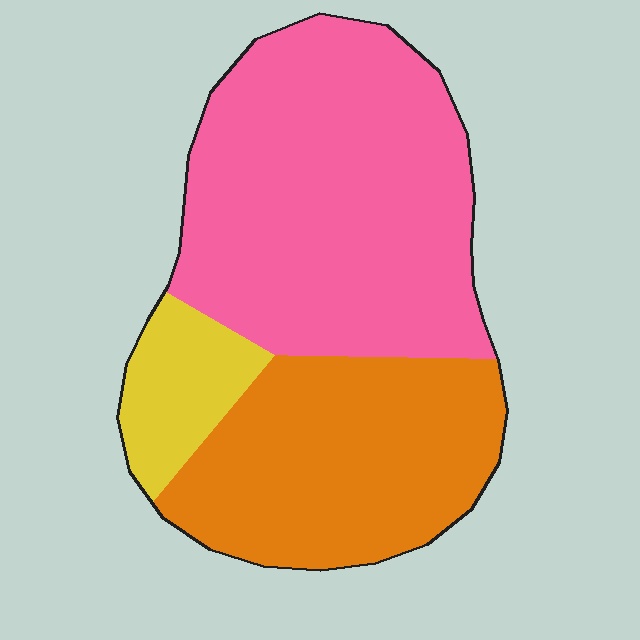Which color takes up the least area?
Yellow, at roughly 10%.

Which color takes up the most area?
Pink, at roughly 55%.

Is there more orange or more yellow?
Orange.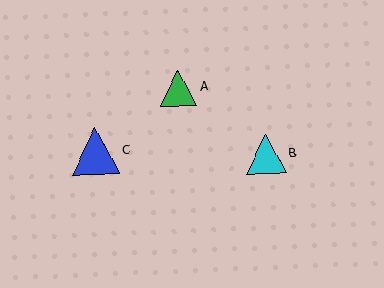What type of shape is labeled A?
Shape A is a green triangle.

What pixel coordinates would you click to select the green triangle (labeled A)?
Click at (178, 88) to select the green triangle A.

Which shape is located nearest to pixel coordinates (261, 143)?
The cyan triangle (labeled B) at (266, 154) is nearest to that location.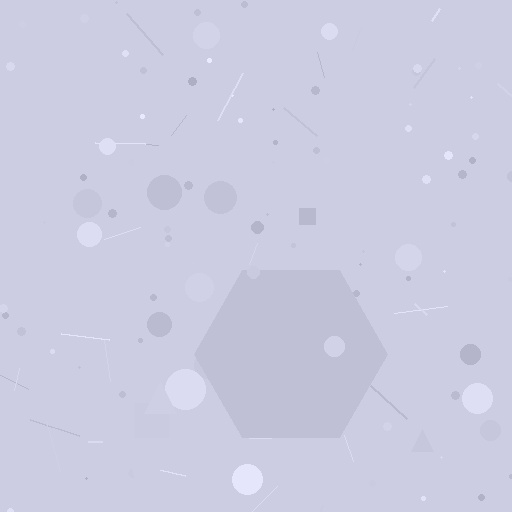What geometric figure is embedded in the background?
A hexagon is embedded in the background.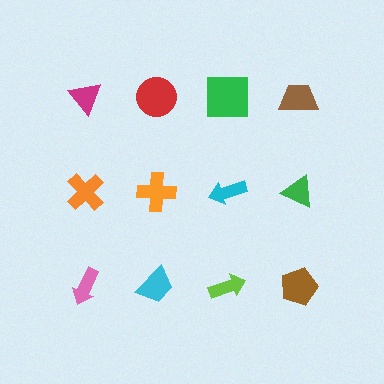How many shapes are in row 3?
4 shapes.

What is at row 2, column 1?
An orange cross.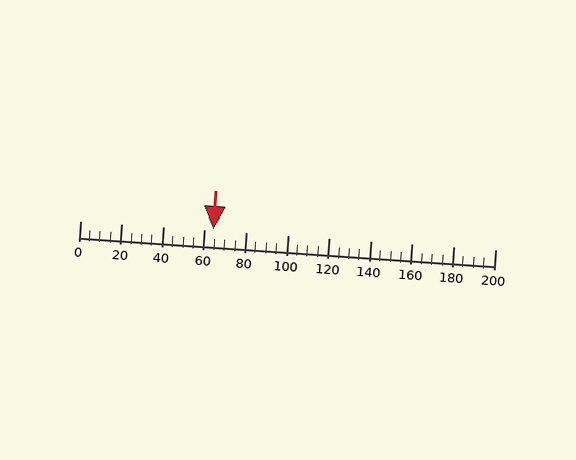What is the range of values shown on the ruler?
The ruler shows values from 0 to 200.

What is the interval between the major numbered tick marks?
The major tick marks are spaced 20 units apart.